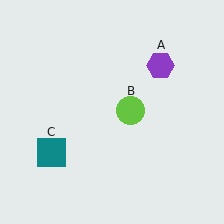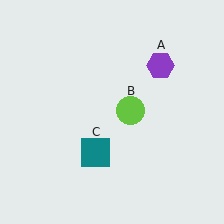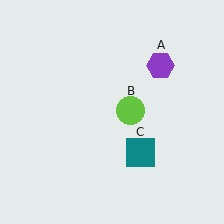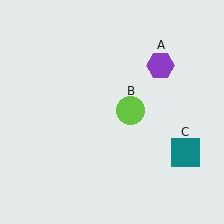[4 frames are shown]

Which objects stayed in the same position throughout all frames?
Purple hexagon (object A) and lime circle (object B) remained stationary.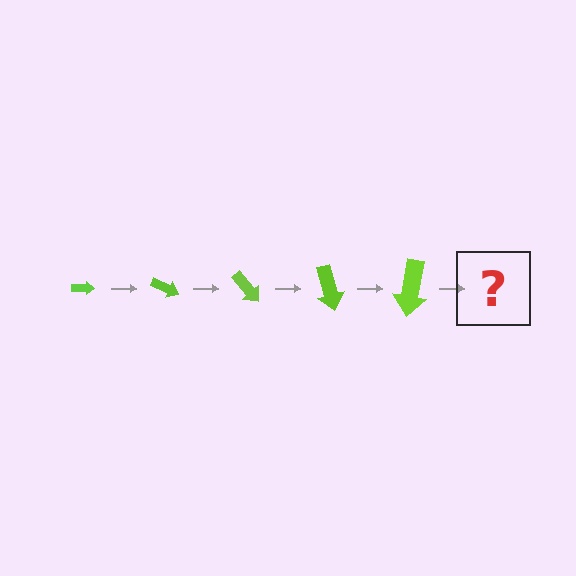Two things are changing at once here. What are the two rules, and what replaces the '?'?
The two rules are that the arrow grows larger each step and it rotates 25 degrees each step. The '?' should be an arrow, larger than the previous one and rotated 125 degrees from the start.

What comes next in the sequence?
The next element should be an arrow, larger than the previous one and rotated 125 degrees from the start.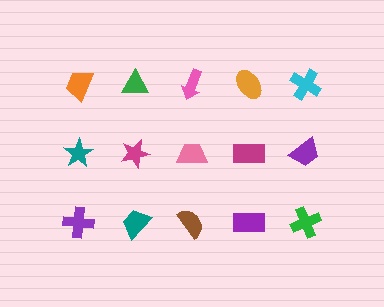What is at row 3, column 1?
A purple cross.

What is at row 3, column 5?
A green cross.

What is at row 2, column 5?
A purple trapezoid.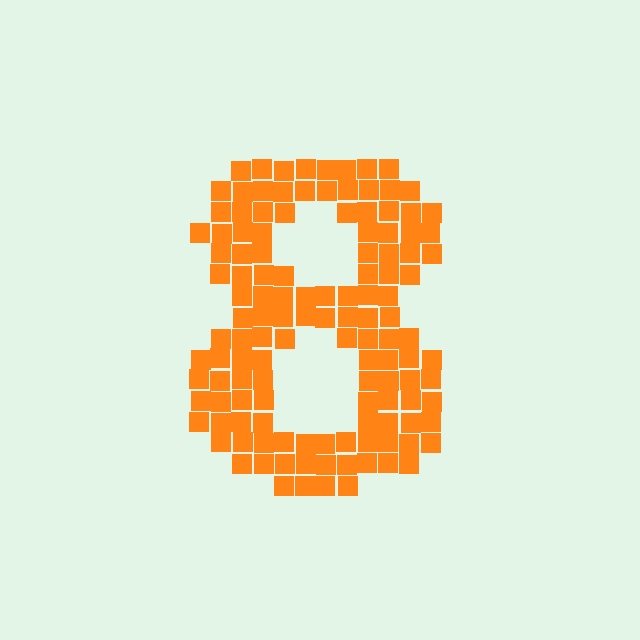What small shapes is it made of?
It is made of small squares.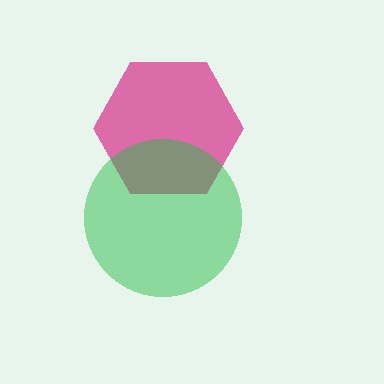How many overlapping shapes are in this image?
There are 2 overlapping shapes in the image.